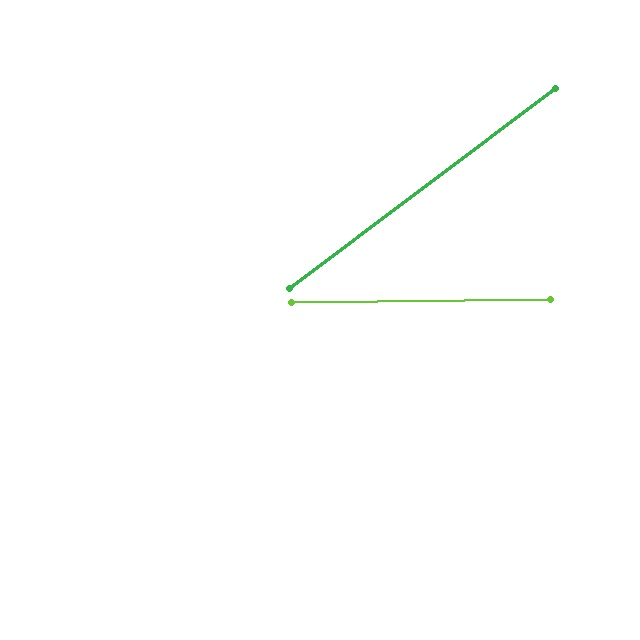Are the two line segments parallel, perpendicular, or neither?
Neither parallel nor perpendicular — they differ by about 36°.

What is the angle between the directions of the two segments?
Approximately 36 degrees.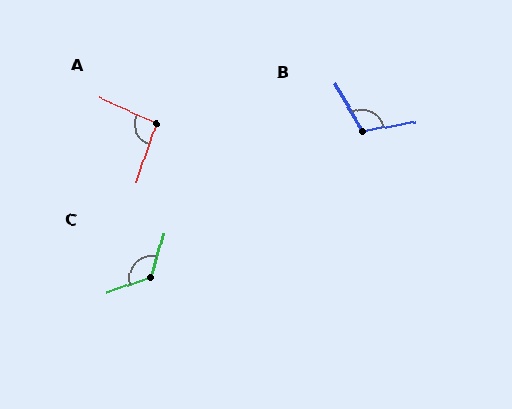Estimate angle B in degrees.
Approximately 110 degrees.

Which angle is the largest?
C, at approximately 124 degrees.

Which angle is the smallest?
A, at approximately 95 degrees.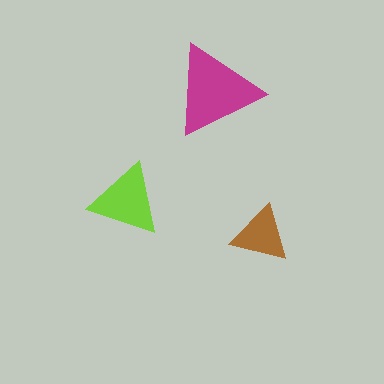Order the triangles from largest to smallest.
the magenta one, the lime one, the brown one.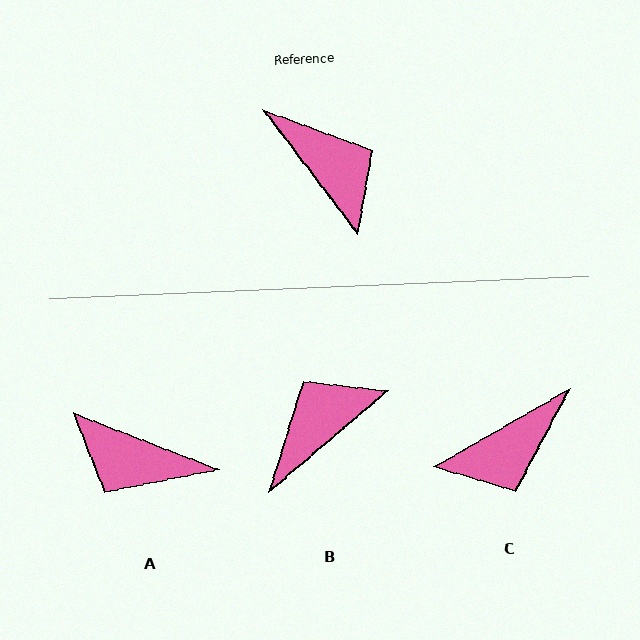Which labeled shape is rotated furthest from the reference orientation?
A, about 149 degrees away.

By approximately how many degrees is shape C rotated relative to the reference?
Approximately 98 degrees clockwise.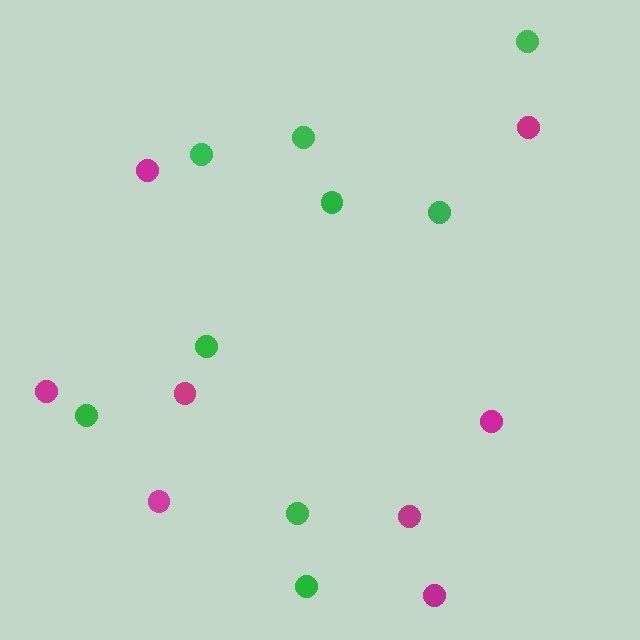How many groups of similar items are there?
There are 2 groups: one group of magenta circles (8) and one group of green circles (9).